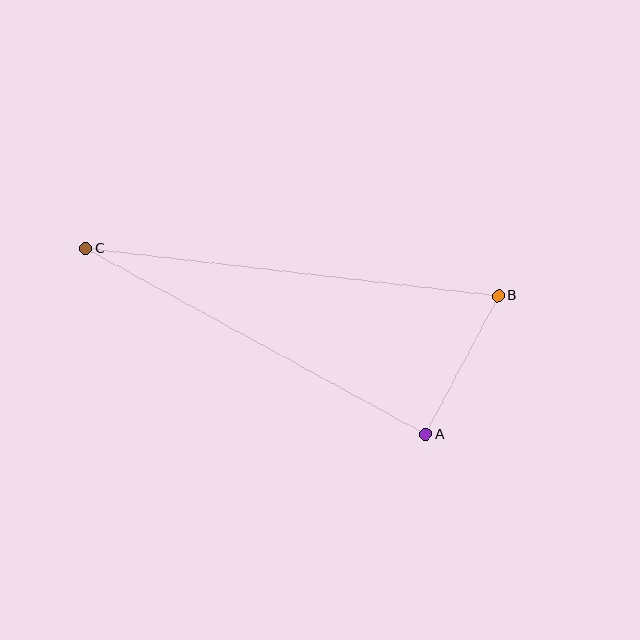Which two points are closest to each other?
Points A and B are closest to each other.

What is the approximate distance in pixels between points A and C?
The distance between A and C is approximately 387 pixels.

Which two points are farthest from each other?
Points B and C are farthest from each other.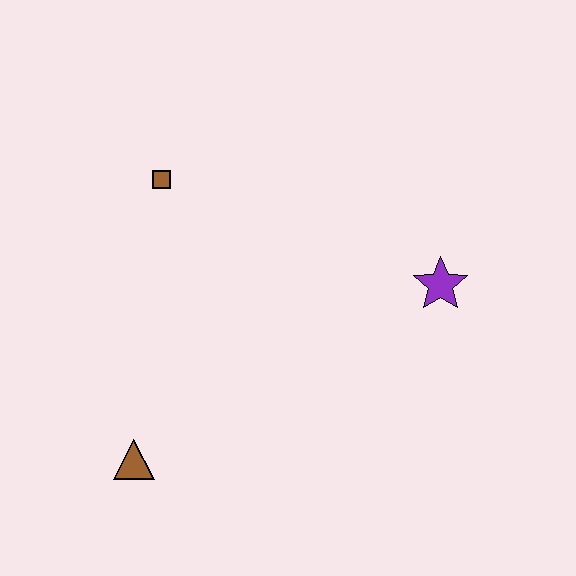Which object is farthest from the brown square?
The purple star is farthest from the brown square.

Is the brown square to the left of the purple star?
Yes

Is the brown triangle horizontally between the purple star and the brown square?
No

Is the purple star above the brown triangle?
Yes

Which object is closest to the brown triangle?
The brown square is closest to the brown triangle.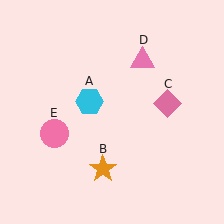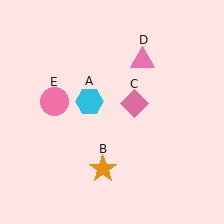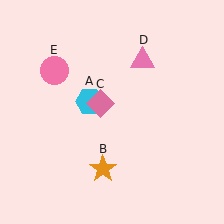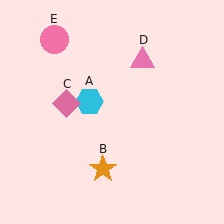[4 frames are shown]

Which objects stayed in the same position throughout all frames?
Cyan hexagon (object A) and orange star (object B) and pink triangle (object D) remained stationary.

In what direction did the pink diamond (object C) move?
The pink diamond (object C) moved left.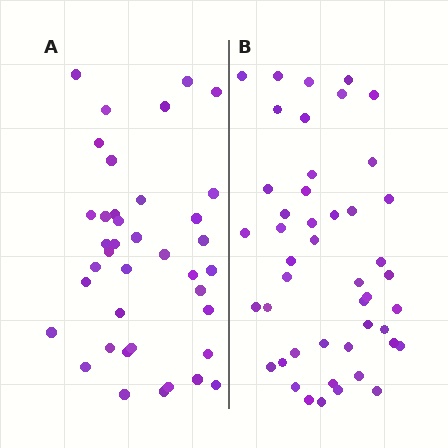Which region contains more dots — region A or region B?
Region B (the right region) has more dots.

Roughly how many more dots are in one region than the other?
Region B has roughly 8 or so more dots than region A.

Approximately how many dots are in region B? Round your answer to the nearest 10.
About 50 dots. (The exact count is 46, which rounds to 50.)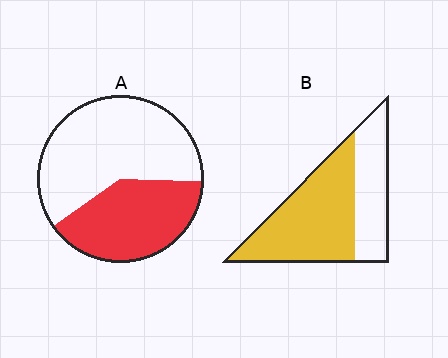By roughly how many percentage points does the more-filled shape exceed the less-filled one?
By roughly 25 percentage points (B over A).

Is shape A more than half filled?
No.